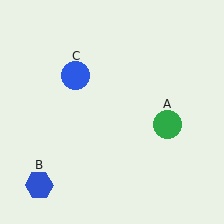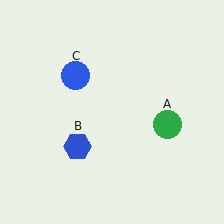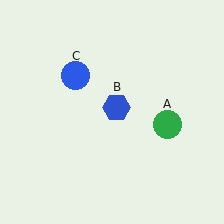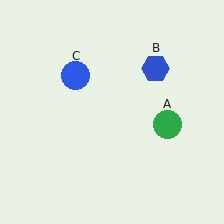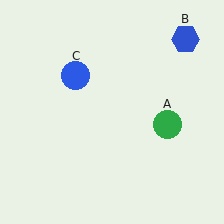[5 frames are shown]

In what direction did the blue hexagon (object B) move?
The blue hexagon (object B) moved up and to the right.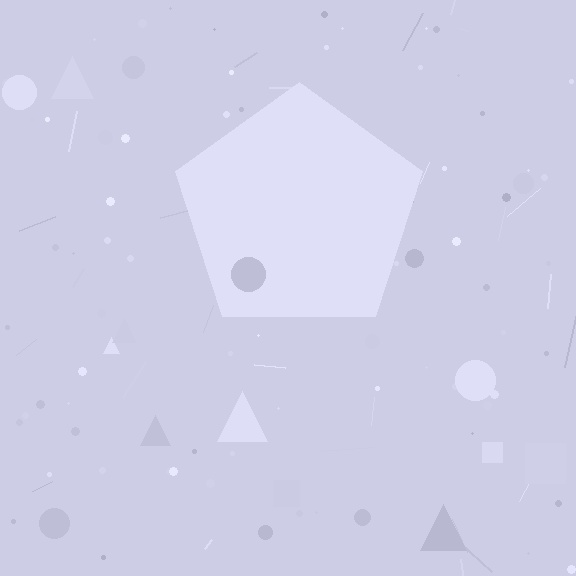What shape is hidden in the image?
A pentagon is hidden in the image.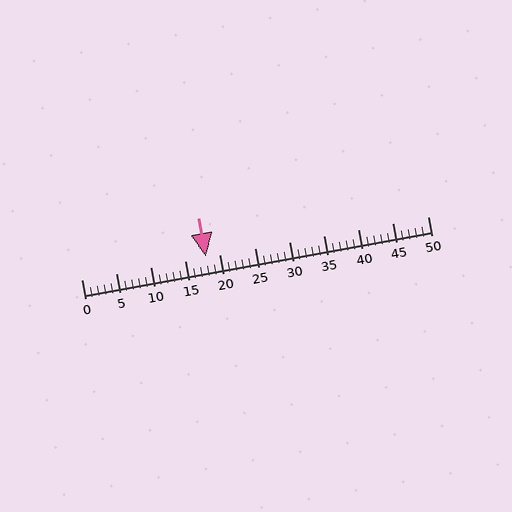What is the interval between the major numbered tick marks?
The major tick marks are spaced 5 units apart.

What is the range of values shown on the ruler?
The ruler shows values from 0 to 50.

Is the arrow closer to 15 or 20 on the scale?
The arrow is closer to 20.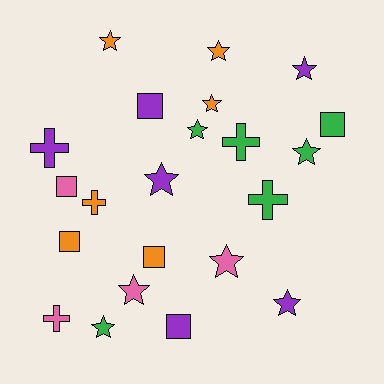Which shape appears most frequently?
Star, with 11 objects.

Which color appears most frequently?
Purple, with 6 objects.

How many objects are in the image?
There are 22 objects.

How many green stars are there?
There are 3 green stars.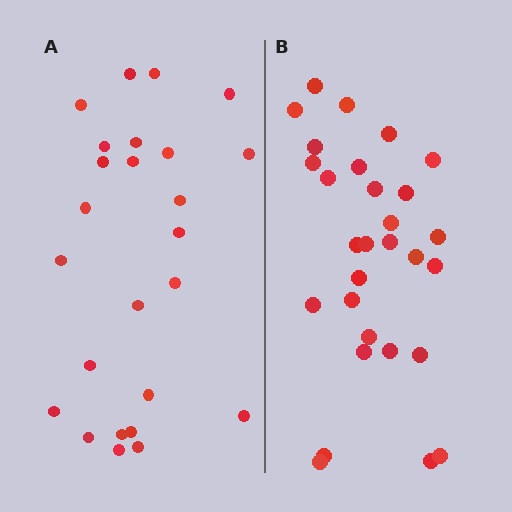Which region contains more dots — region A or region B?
Region B (the right region) has more dots.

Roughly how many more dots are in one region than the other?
Region B has about 4 more dots than region A.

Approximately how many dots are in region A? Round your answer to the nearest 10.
About 20 dots. (The exact count is 25, which rounds to 20.)